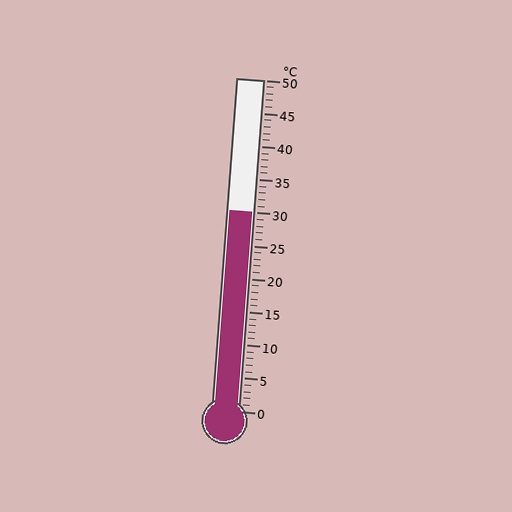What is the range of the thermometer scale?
The thermometer scale ranges from 0°C to 50°C.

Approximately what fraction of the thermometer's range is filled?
The thermometer is filled to approximately 60% of its range.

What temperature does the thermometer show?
The thermometer shows approximately 30°C.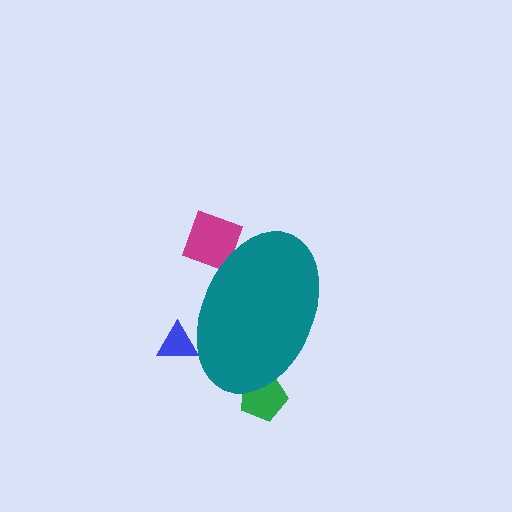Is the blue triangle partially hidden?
Yes, the blue triangle is partially hidden behind the teal ellipse.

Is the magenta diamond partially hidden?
Yes, the magenta diamond is partially hidden behind the teal ellipse.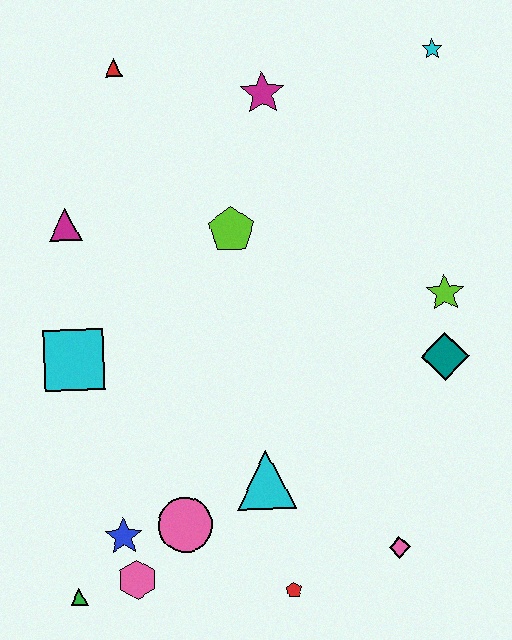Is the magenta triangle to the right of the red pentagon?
No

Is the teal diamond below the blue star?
No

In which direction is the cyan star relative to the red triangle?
The cyan star is to the right of the red triangle.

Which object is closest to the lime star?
The teal diamond is closest to the lime star.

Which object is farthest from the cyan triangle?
The cyan star is farthest from the cyan triangle.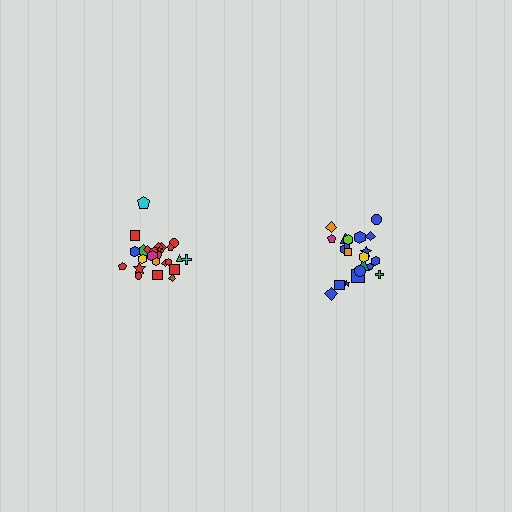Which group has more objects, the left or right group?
The left group.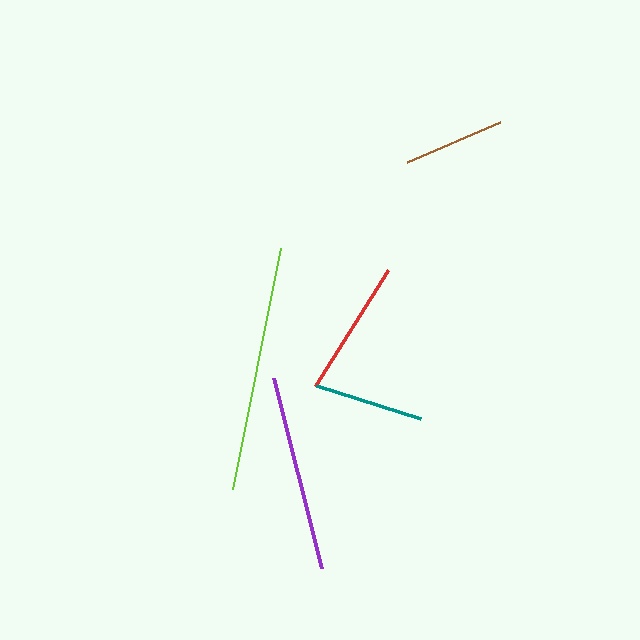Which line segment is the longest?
The lime line is the longest at approximately 246 pixels.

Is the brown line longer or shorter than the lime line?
The lime line is longer than the brown line.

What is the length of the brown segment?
The brown segment is approximately 101 pixels long.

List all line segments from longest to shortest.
From longest to shortest: lime, purple, red, teal, brown.